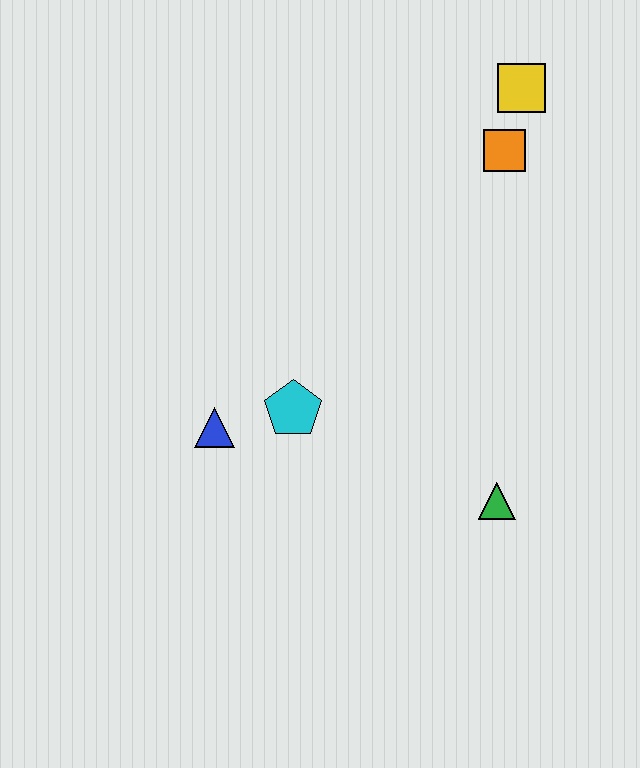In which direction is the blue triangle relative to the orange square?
The blue triangle is to the left of the orange square.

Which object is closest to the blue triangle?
The cyan pentagon is closest to the blue triangle.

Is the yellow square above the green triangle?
Yes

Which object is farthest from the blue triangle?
The yellow square is farthest from the blue triangle.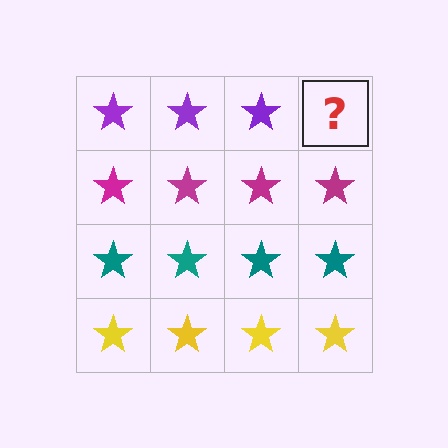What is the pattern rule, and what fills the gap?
The rule is that each row has a consistent color. The gap should be filled with a purple star.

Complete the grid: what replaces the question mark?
The question mark should be replaced with a purple star.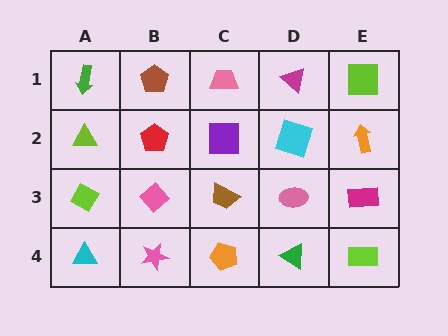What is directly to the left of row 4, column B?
A cyan triangle.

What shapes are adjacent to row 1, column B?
A red pentagon (row 2, column B), a green arrow (row 1, column A), a pink trapezoid (row 1, column C).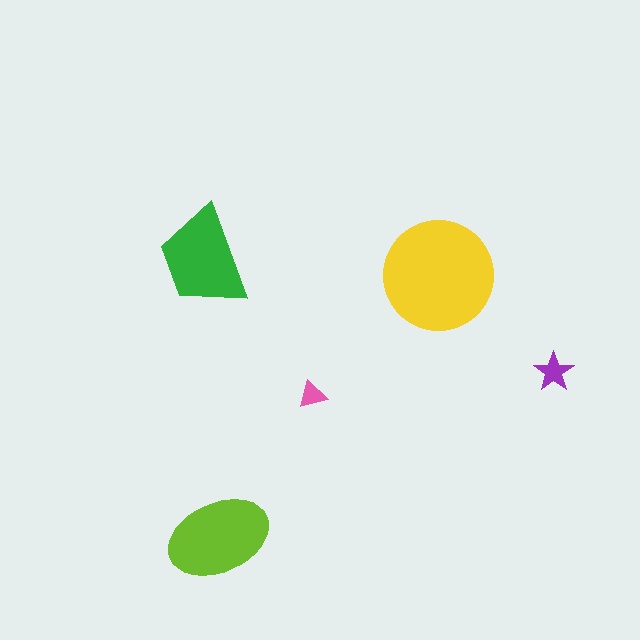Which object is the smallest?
The pink triangle.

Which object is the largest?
The yellow circle.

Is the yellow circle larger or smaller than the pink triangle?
Larger.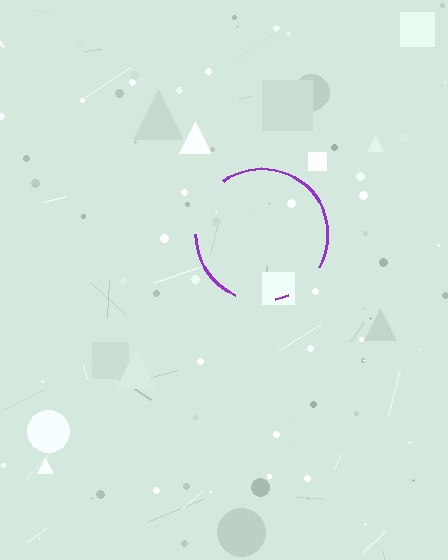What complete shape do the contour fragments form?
The contour fragments form a circle.